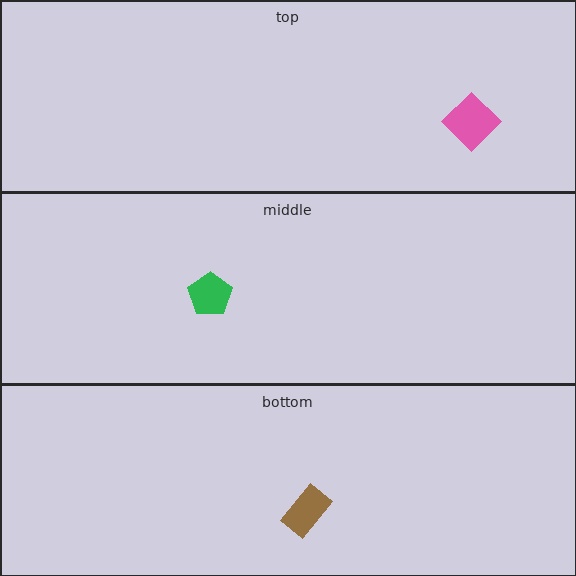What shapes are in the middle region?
The green pentagon.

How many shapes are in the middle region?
1.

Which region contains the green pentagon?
The middle region.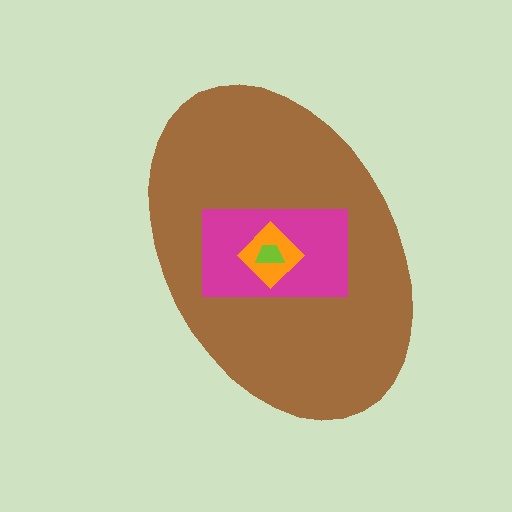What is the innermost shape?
The lime trapezoid.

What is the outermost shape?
The brown ellipse.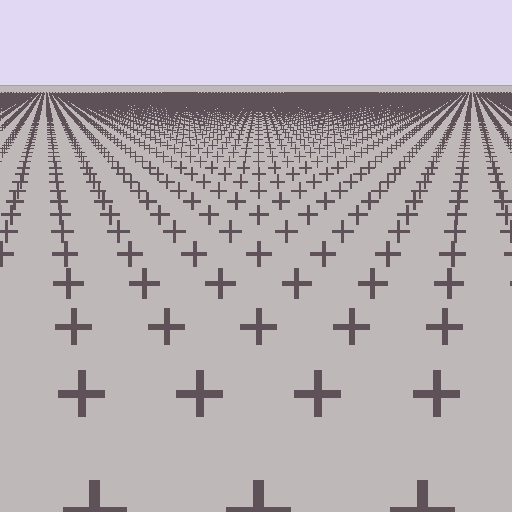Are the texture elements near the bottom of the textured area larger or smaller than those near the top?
Larger. Near the bottom, elements are closer to the viewer and appear at a bigger on-screen size.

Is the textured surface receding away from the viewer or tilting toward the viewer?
The surface is receding away from the viewer. Texture elements get smaller and denser toward the top.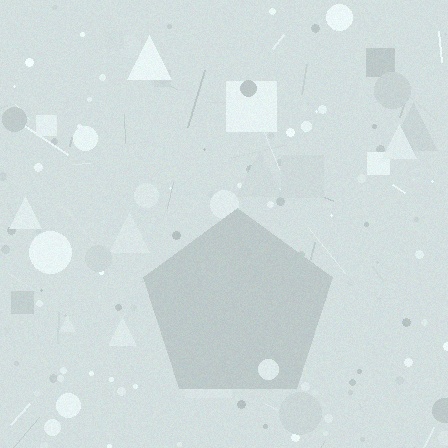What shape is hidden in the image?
A pentagon is hidden in the image.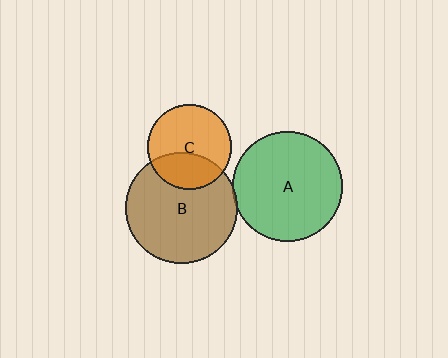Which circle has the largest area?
Circle B (brown).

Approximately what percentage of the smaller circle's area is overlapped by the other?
Approximately 5%.